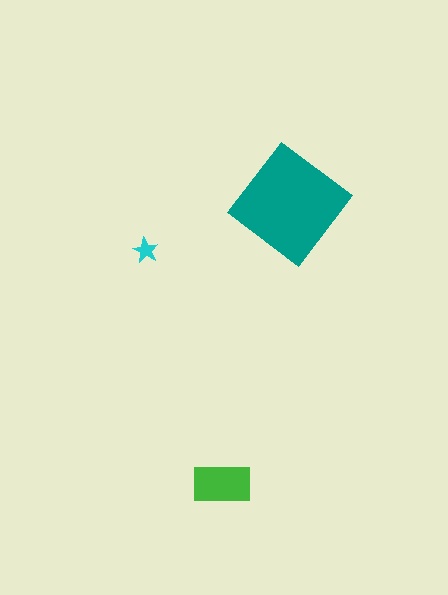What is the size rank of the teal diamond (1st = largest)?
1st.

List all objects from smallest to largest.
The cyan star, the green rectangle, the teal diamond.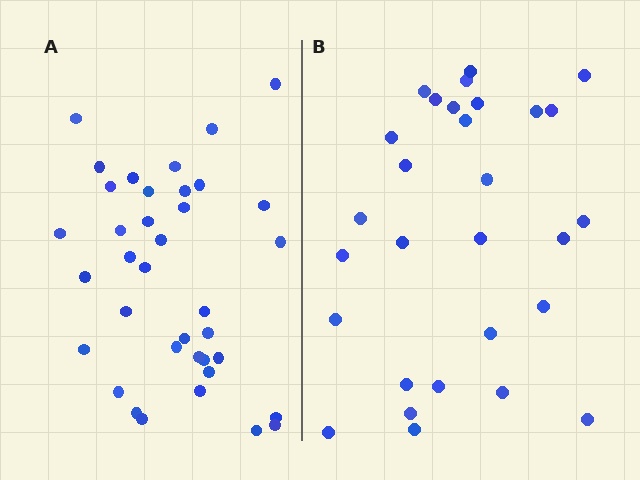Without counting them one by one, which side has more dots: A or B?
Region A (the left region) has more dots.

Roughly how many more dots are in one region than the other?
Region A has roughly 8 or so more dots than region B.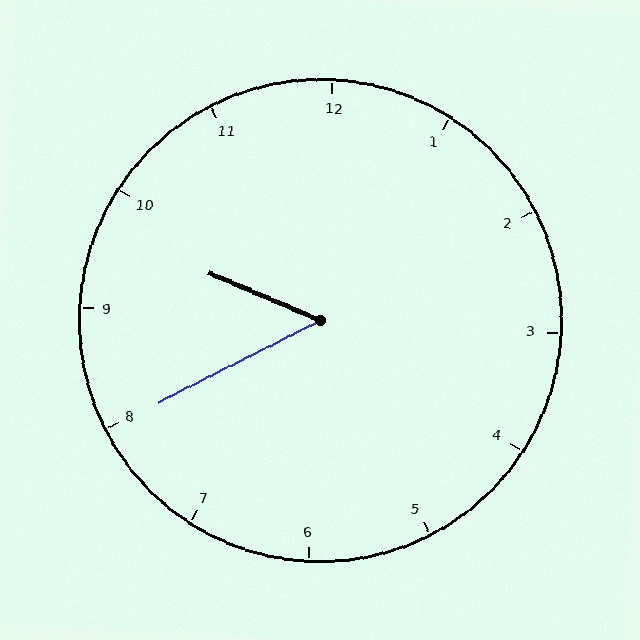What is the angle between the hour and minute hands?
Approximately 50 degrees.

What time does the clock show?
9:40.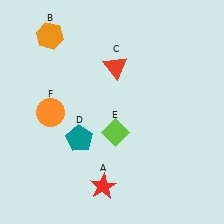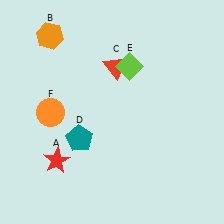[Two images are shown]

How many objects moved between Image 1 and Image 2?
2 objects moved between the two images.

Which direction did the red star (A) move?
The red star (A) moved left.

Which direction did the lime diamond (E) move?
The lime diamond (E) moved up.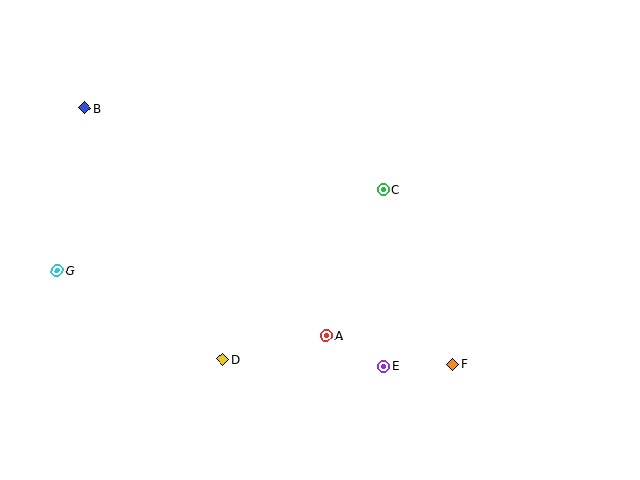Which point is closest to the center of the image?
Point C at (383, 190) is closest to the center.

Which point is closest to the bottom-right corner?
Point F is closest to the bottom-right corner.